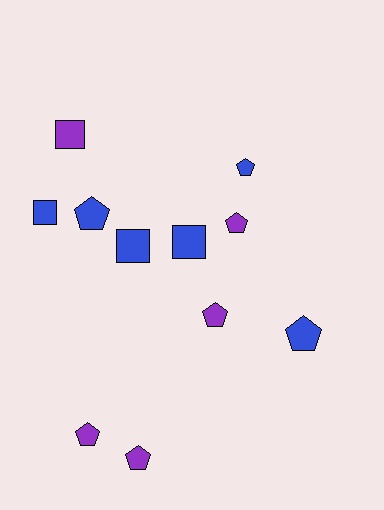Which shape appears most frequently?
Pentagon, with 7 objects.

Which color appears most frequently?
Blue, with 6 objects.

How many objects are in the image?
There are 11 objects.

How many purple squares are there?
There is 1 purple square.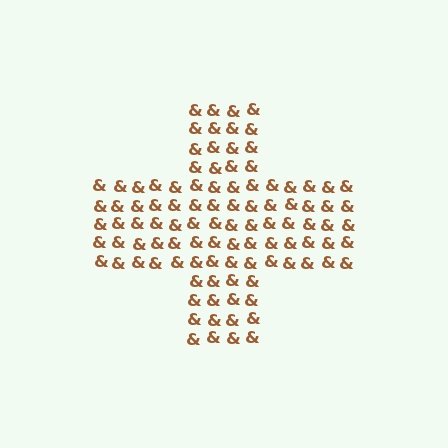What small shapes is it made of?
It is made of small ampersands.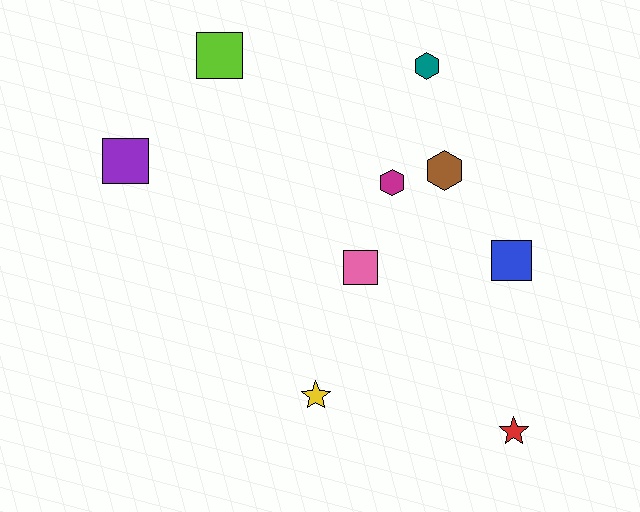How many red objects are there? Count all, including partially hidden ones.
There is 1 red object.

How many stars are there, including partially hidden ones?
There are 2 stars.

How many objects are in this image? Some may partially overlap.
There are 9 objects.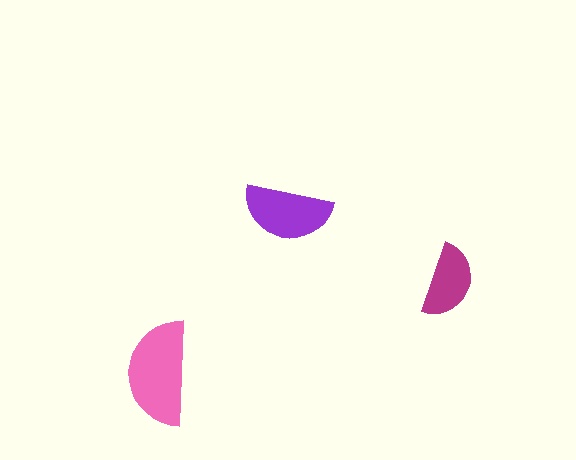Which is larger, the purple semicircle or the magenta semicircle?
The purple one.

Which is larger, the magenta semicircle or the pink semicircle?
The pink one.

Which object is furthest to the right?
The magenta semicircle is rightmost.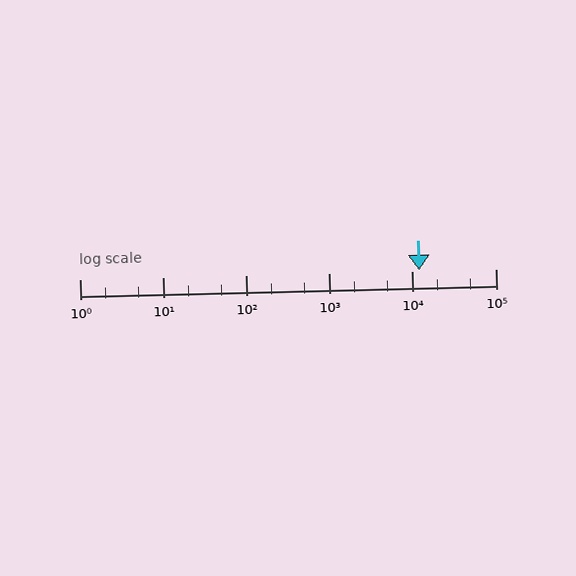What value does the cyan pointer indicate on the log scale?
The pointer indicates approximately 12000.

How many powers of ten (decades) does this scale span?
The scale spans 5 decades, from 1 to 100000.